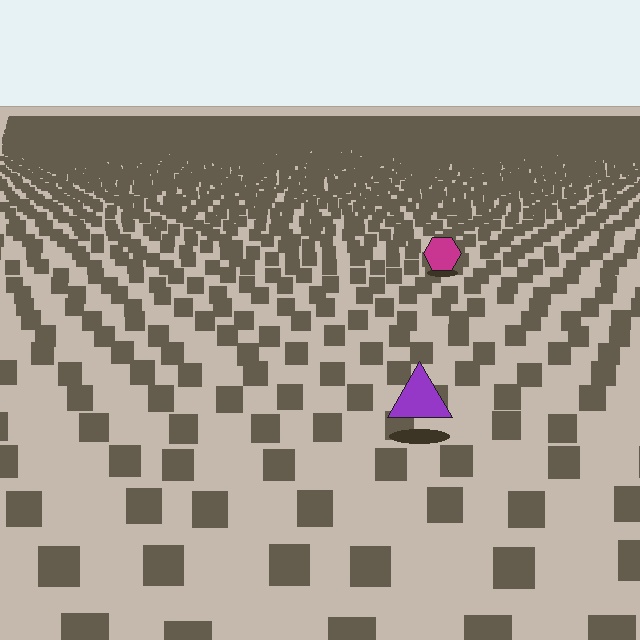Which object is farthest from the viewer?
The magenta hexagon is farthest from the viewer. It appears smaller and the ground texture around it is denser.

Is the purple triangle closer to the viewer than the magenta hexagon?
Yes. The purple triangle is closer — you can tell from the texture gradient: the ground texture is coarser near it.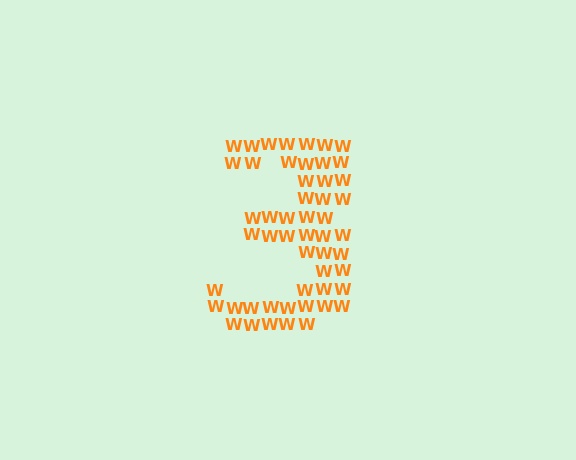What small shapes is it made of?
It is made of small letter W's.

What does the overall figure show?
The overall figure shows the digit 3.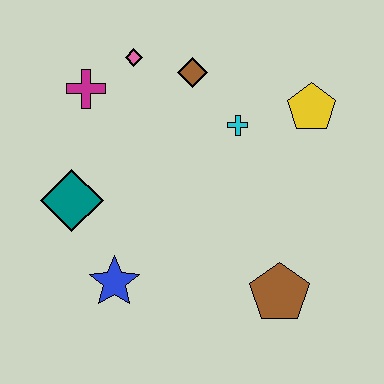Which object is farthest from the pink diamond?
The brown pentagon is farthest from the pink diamond.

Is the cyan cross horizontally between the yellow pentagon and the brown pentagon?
No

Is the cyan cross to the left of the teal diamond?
No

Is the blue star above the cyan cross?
No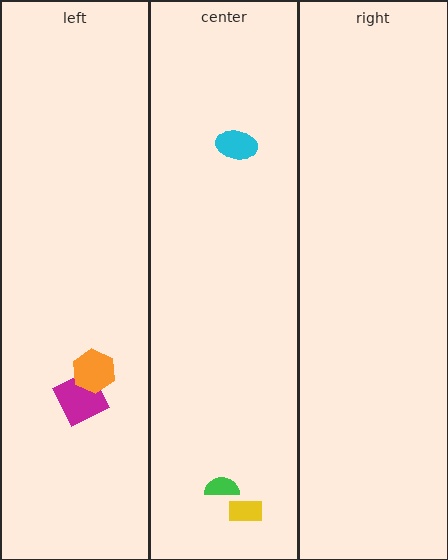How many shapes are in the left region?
2.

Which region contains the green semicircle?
The center region.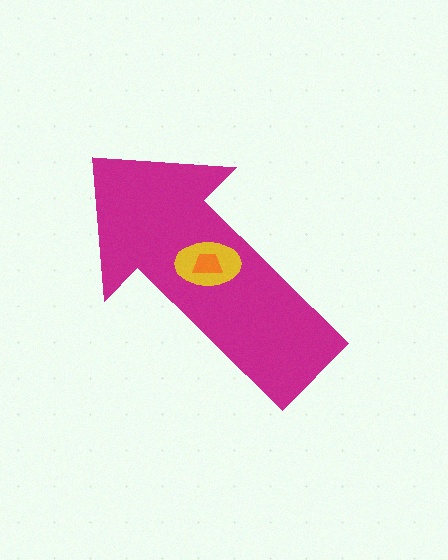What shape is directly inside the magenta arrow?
The yellow ellipse.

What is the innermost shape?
The orange trapezoid.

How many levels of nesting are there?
3.